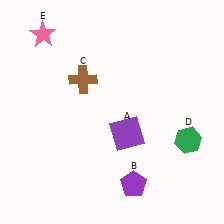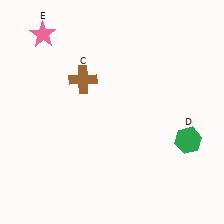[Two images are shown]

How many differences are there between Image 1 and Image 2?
There are 2 differences between the two images.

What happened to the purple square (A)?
The purple square (A) was removed in Image 2. It was in the bottom-right area of Image 1.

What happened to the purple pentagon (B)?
The purple pentagon (B) was removed in Image 2. It was in the bottom-right area of Image 1.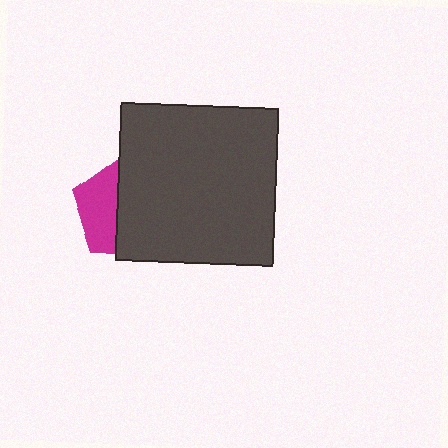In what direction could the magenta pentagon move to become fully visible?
The magenta pentagon could move left. That would shift it out from behind the dark gray square entirely.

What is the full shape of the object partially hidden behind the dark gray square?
The partially hidden object is a magenta pentagon.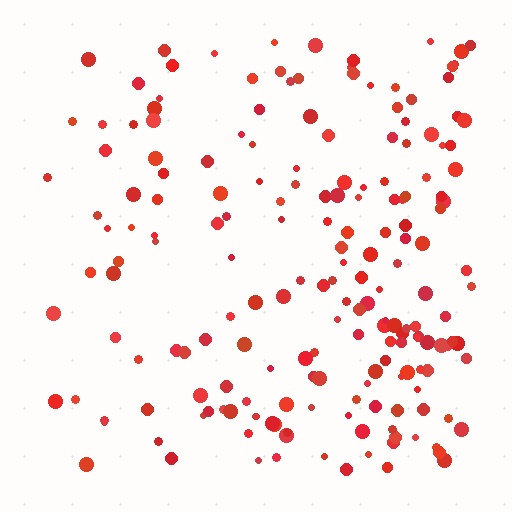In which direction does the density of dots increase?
From left to right, with the right side densest.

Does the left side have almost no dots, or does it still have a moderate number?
Still a moderate number, just noticeably fewer than the right.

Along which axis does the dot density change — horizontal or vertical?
Horizontal.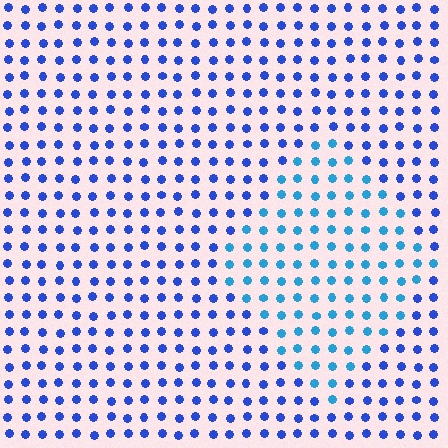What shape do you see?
I see a diamond.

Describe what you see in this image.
The image is filled with small blue elements in a uniform arrangement. A diamond-shaped region is visible where the elements are tinted to a slightly different hue, forming a subtle color boundary.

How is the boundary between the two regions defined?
The boundary is defined purely by a slight shift in hue (about 30 degrees). Spacing, size, and orientation are identical on both sides.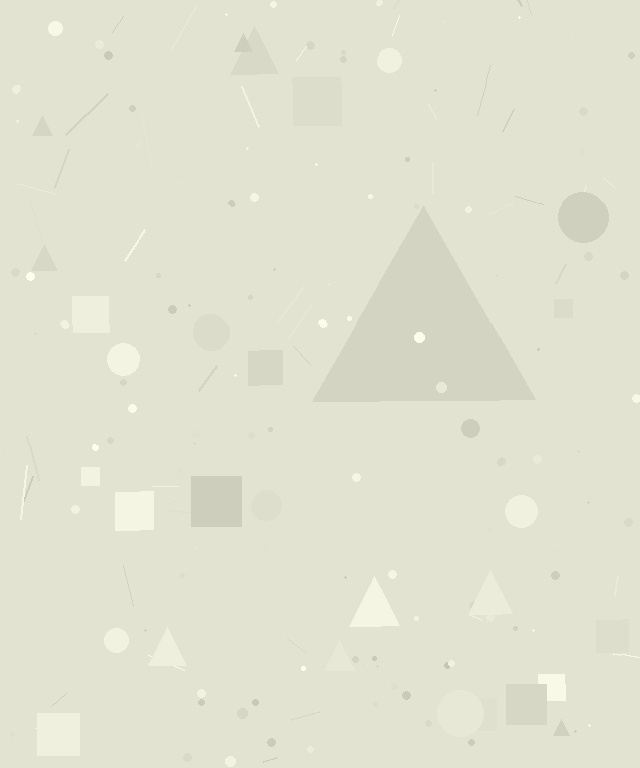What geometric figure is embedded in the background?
A triangle is embedded in the background.